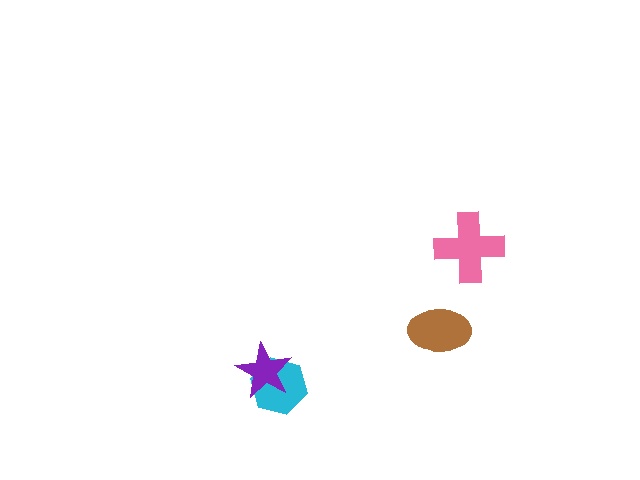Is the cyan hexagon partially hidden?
Yes, it is partially covered by another shape.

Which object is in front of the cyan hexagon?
The purple star is in front of the cyan hexagon.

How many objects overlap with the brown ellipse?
0 objects overlap with the brown ellipse.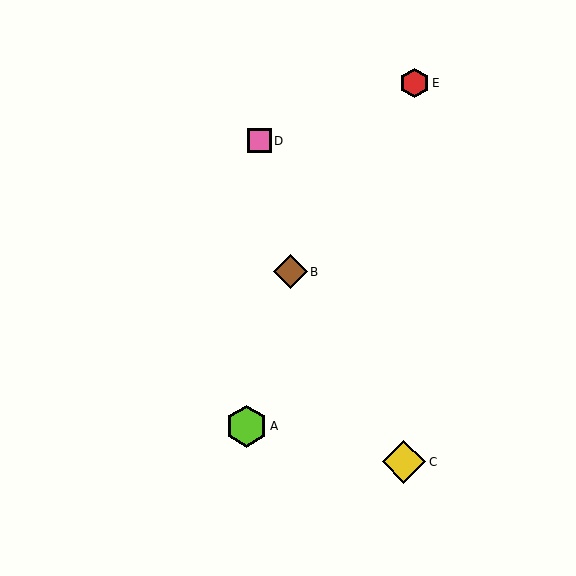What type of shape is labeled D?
Shape D is a pink square.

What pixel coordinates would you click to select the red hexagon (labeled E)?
Click at (414, 83) to select the red hexagon E.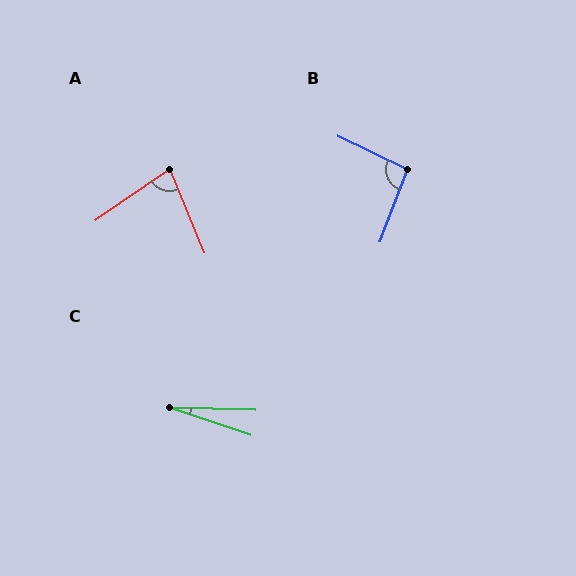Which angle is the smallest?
C, at approximately 17 degrees.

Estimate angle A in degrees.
Approximately 78 degrees.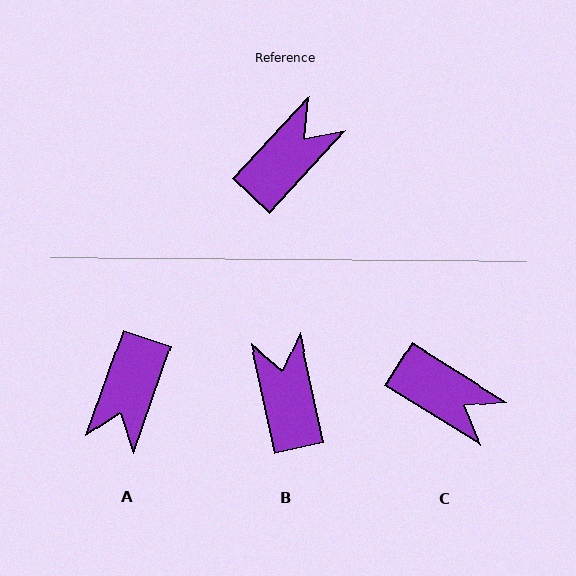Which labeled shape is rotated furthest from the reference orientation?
A, about 156 degrees away.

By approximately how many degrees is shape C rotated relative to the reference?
Approximately 79 degrees clockwise.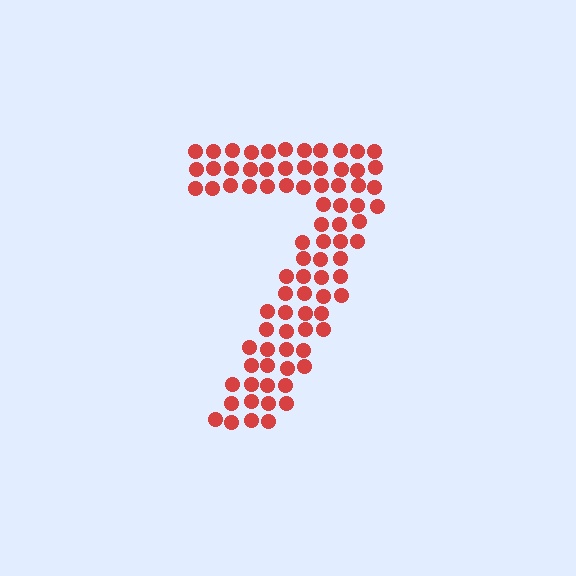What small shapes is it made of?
It is made of small circles.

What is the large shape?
The large shape is the digit 7.